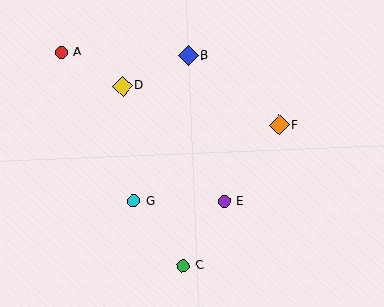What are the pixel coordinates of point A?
Point A is at (61, 52).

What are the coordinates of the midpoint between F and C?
The midpoint between F and C is at (231, 196).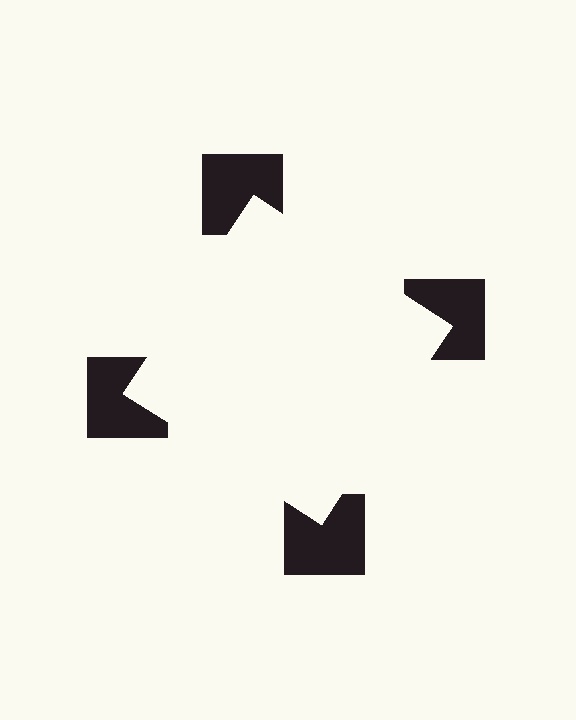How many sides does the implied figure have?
4 sides.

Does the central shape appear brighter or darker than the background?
It typically appears slightly brighter than the background, even though no actual brightness change is drawn.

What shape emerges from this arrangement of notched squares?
An illusory square — its edges are inferred from the aligned wedge cuts in the notched squares, not physically drawn.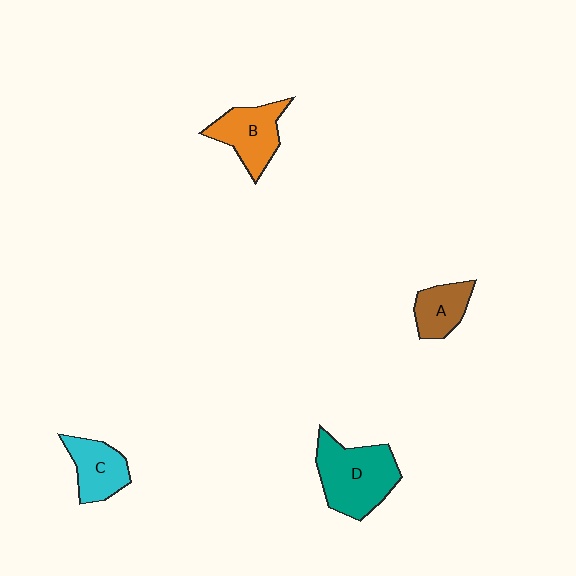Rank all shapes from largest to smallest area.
From largest to smallest: D (teal), B (orange), C (cyan), A (brown).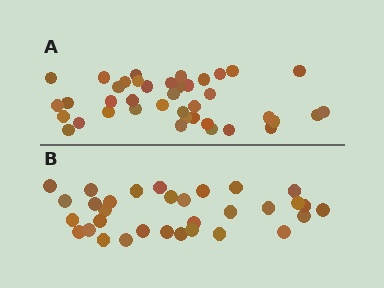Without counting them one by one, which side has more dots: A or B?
Region A (the top region) has more dots.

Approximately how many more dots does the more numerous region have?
Region A has roughly 8 or so more dots than region B.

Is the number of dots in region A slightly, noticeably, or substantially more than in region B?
Region A has noticeably more, but not dramatically so. The ratio is roughly 1.2 to 1.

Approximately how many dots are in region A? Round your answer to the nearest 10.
About 40 dots.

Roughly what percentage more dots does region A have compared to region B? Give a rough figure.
About 25% more.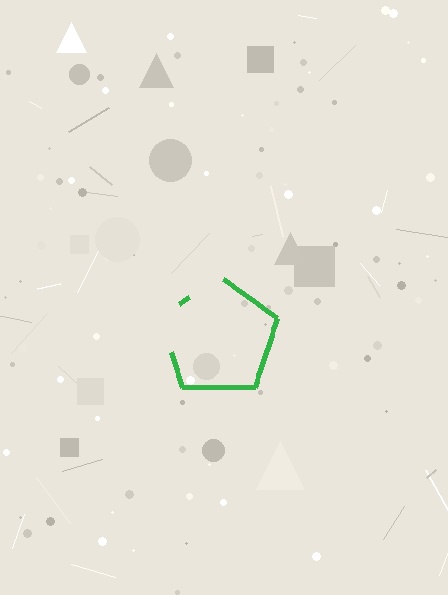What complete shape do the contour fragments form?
The contour fragments form a pentagon.